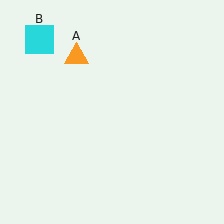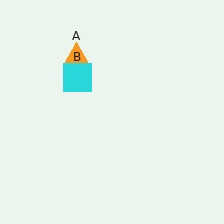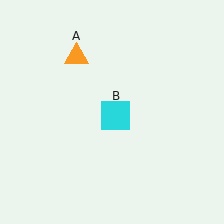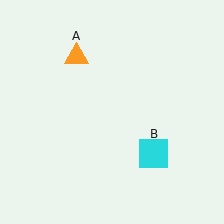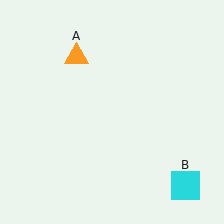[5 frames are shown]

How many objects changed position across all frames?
1 object changed position: cyan square (object B).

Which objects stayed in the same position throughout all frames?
Orange triangle (object A) remained stationary.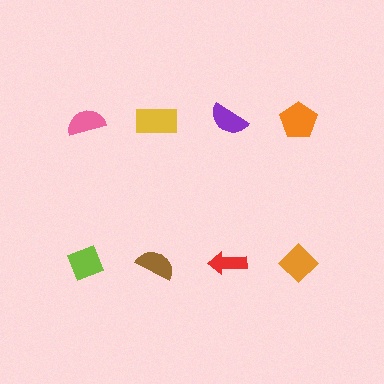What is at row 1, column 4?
An orange pentagon.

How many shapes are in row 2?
4 shapes.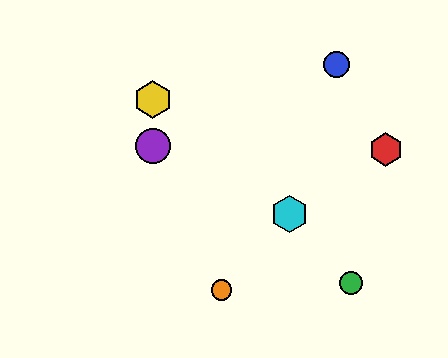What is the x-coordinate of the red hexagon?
The red hexagon is at x≈386.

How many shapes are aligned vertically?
2 shapes (the yellow hexagon, the purple circle) are aligned vertically.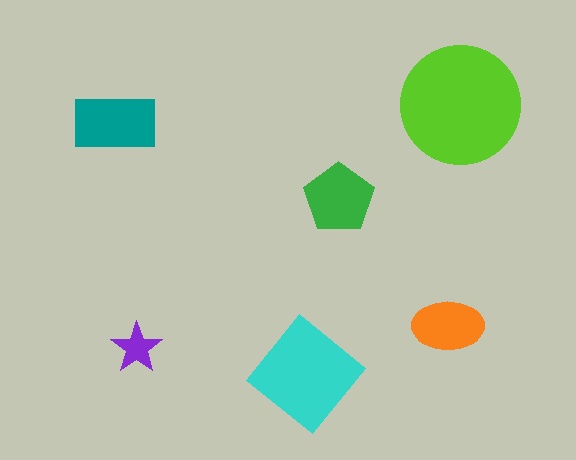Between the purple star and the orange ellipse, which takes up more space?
The orange ellipse.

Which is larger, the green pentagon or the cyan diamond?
The cyan diamond.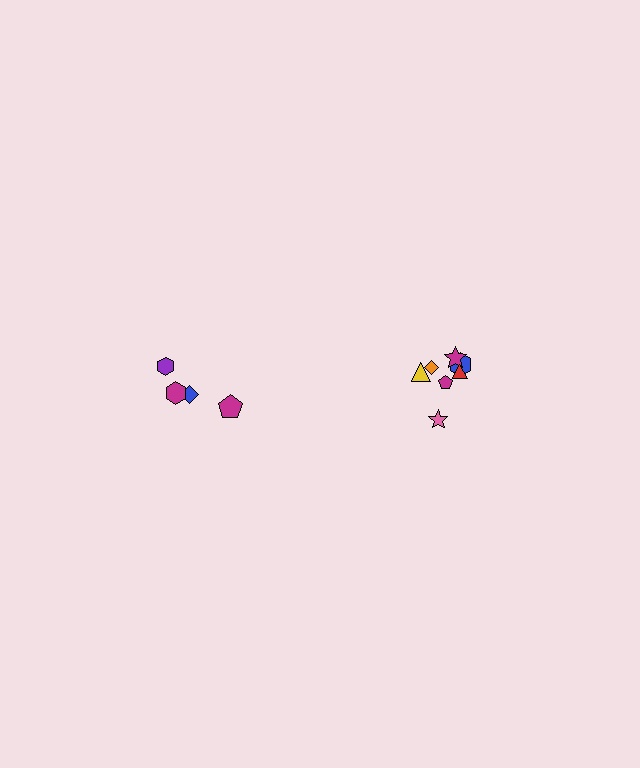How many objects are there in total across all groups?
There are 11 objects.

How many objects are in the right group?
There are 7 objects.